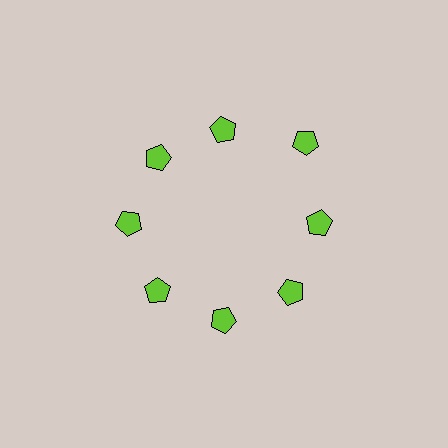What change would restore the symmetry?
The symmetry would be restored by moving it inward, back onto the ring so that all 8 pentagons sit at equal angles and equal distance from the center.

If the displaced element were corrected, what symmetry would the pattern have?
It would have 8-fold rotational symmetry — the pattern would map onto itself every 45 degrees.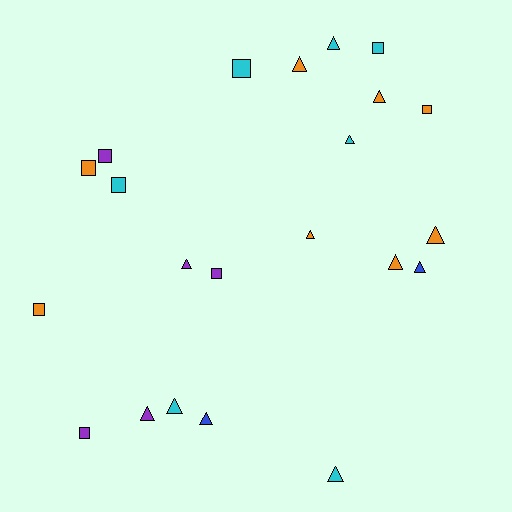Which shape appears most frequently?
Triangle, with 13 objects.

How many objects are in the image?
There are 22 objects.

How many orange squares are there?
There are 3 orange squares.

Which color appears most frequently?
Orange, with 8 objects.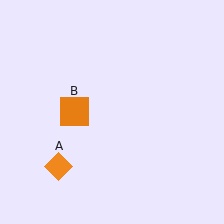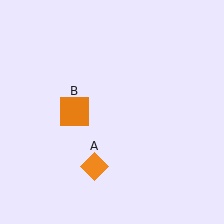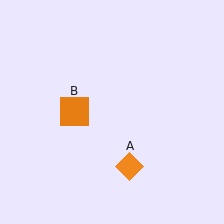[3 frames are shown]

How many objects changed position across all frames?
1 object changed position: orange diamond (object A).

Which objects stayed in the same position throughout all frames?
Orange square (object B) remained stationary.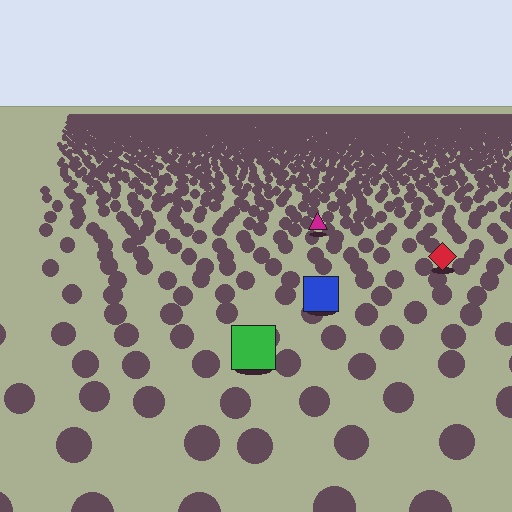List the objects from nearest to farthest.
From nearest to farthest: the green square, the blue square, the red diamond, the magenta triangle.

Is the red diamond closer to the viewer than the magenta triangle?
Yes. The red diamond is closer — you can tell from the texture gradient: the ground texture is coarser near it.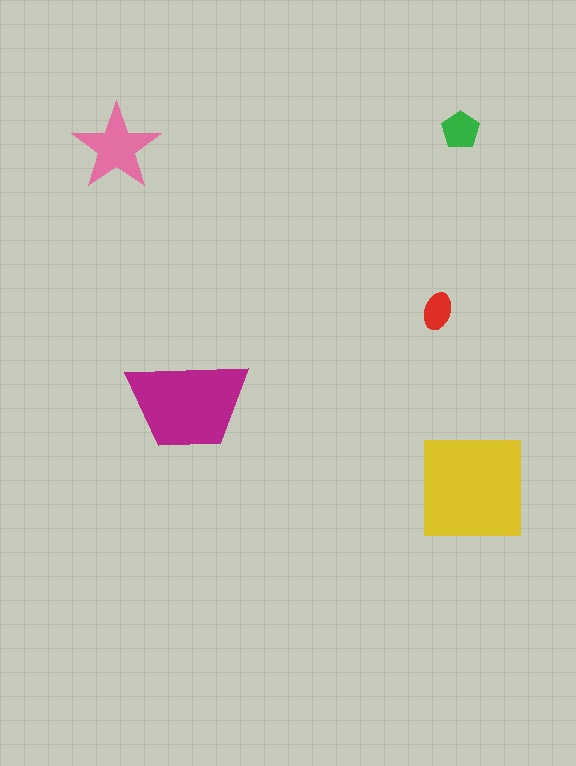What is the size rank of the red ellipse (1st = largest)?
5th.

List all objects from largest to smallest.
The yellow square, the magenta trapezoid, the pink star, the green pentagon, the red ellipse.